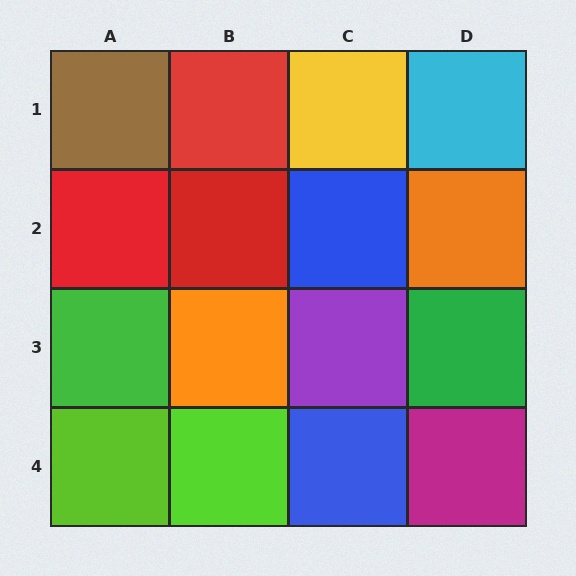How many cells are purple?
1 cell is purple.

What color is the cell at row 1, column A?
Brown.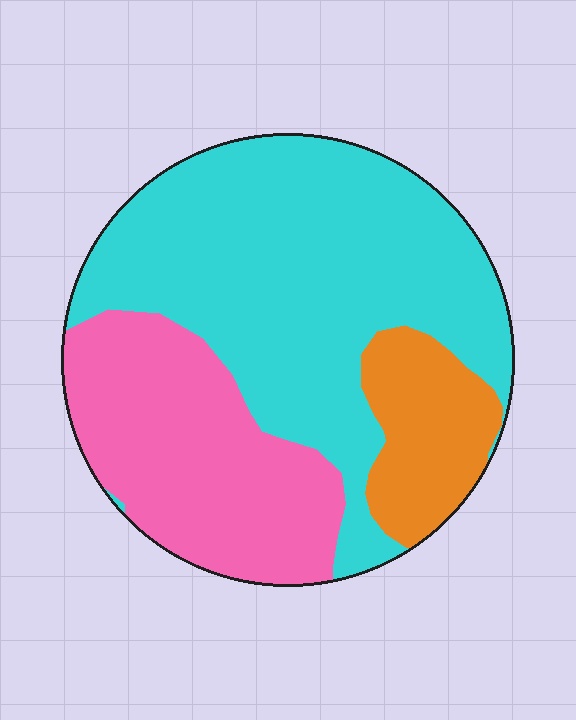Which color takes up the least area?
Orange, at roughly 15%.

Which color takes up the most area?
Cyan, at roughly 55%.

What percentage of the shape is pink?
Pink covers around 30% of the shape.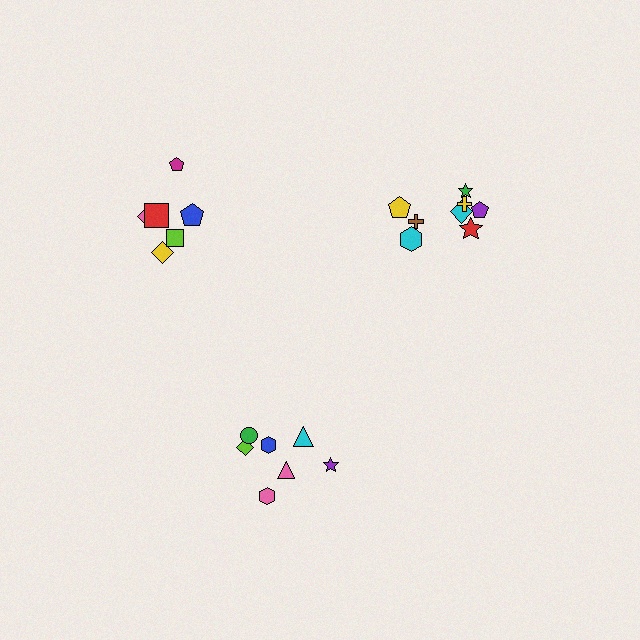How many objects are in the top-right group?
There are 8 objects.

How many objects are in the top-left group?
There are 6 objects.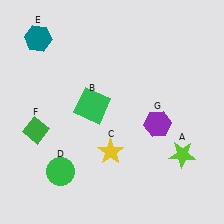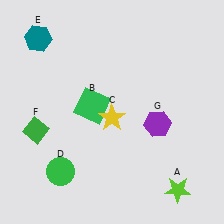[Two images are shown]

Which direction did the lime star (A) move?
The lime star (A) moved down.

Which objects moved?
The objects that moved are: the lime star (A), the yellow star (C).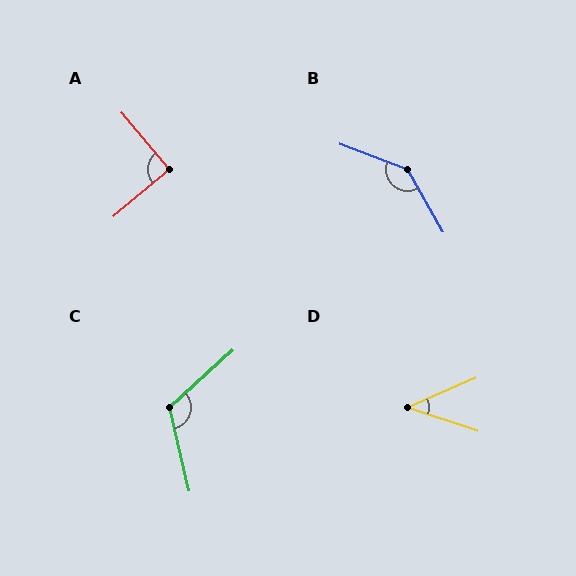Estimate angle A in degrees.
Approximately 90 degrees.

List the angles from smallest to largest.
D (41°), A (90°), C (119°), B (140°).